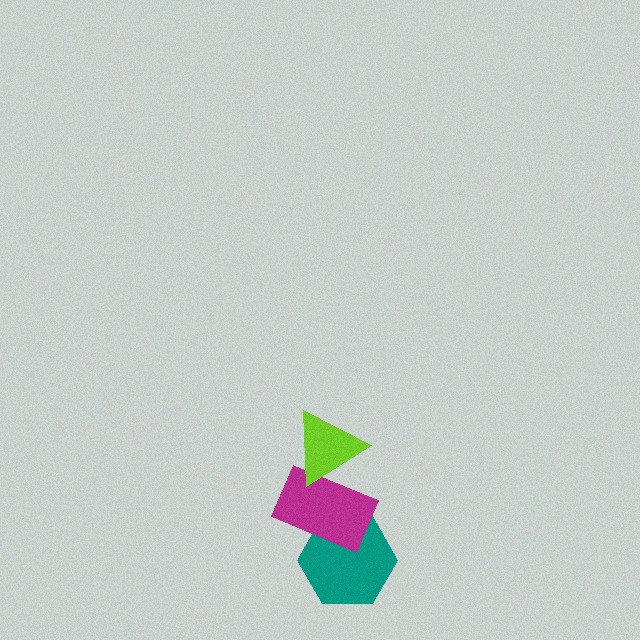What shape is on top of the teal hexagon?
The magenta rectangle is on top of the teal hexagon.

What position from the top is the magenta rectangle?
The magenta rectangle is 2nd from the top.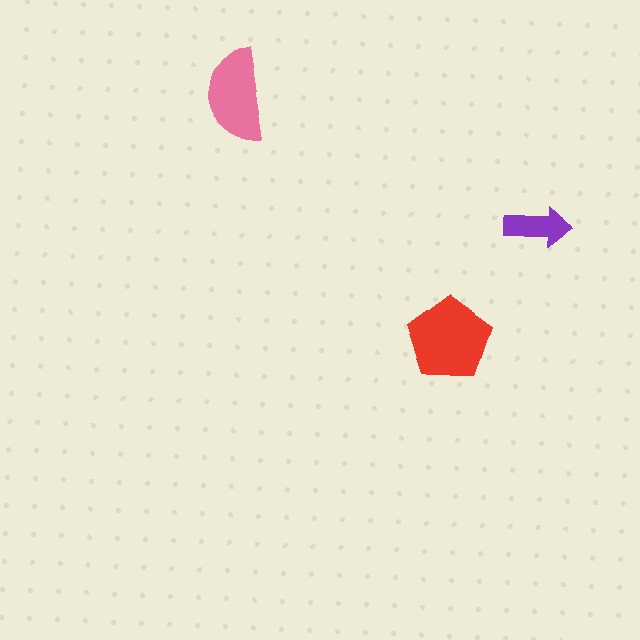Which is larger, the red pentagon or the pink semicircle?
The red pentagon.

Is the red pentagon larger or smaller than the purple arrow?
Larger.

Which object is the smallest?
The purple arrow.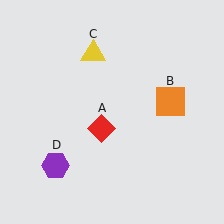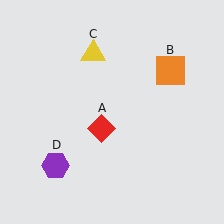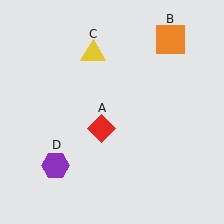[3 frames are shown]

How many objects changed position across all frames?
1 object changed position: orange square (object B).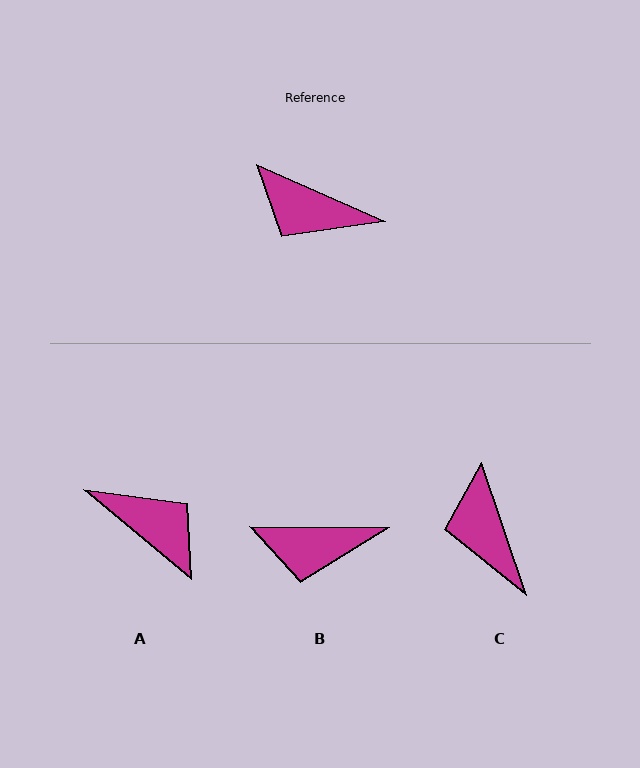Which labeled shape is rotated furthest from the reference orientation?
A, about 164 degrees away.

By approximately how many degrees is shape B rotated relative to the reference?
Approximately 24 degrees counter-clockwise.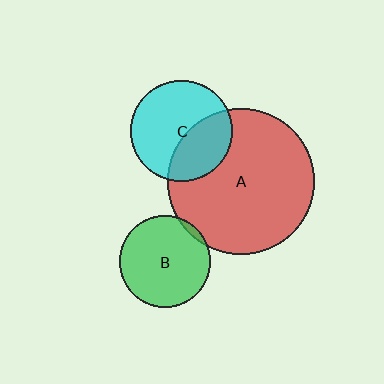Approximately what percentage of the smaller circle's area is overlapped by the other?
Approximately 35%.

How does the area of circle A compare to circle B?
Approximately 2.6 times.